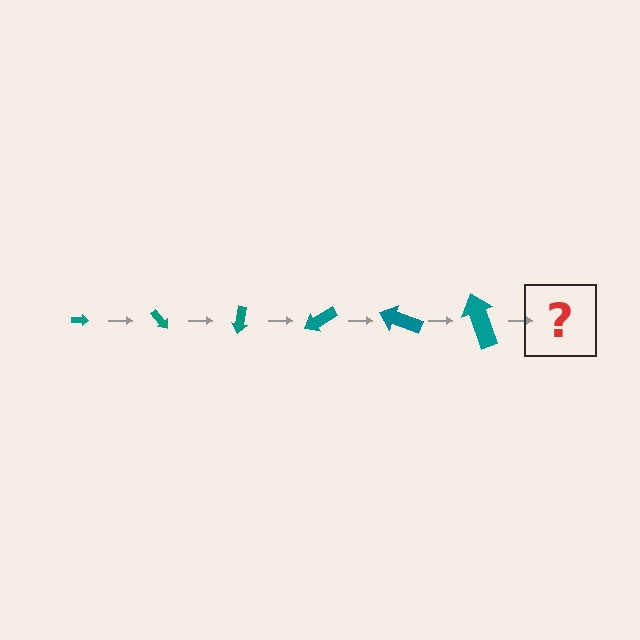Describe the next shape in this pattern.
It should be an arrow, larger than the previous one and rotated 300 degrees from the start.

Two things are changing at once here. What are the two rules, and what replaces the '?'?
The two rules are that the arrow grows larger each step and it rotates 50 degrees each step. The '?' should be an arrow, larger than the previous one and rotated 300 degrees from the start.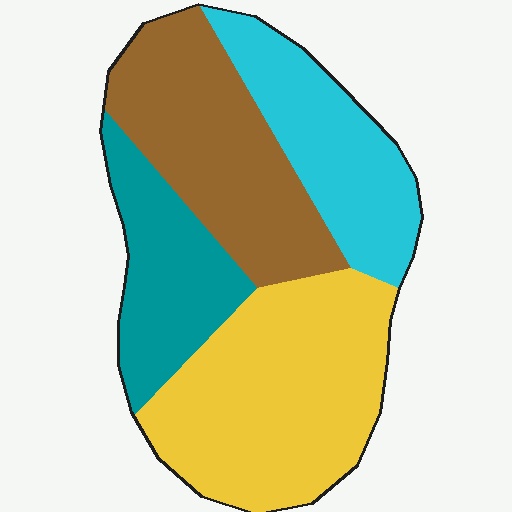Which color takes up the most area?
Yellow, at roughly 35%.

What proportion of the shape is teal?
Teal takes up about one sixth (1/6) of the shape.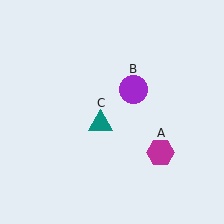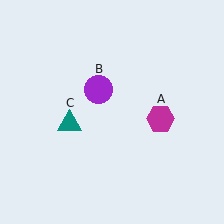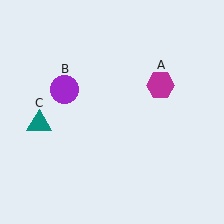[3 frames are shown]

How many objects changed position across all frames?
3 objects changed position: magenta hexagon (object A), purple circle (object B), teal triangle (object C).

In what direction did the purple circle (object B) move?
The purple circle (object B) moved left.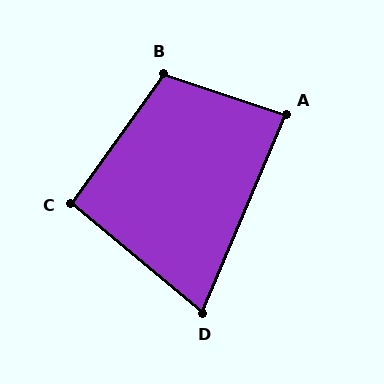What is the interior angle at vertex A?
Approximately 86 degrees (approximately right).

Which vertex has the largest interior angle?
B, at approximately 107 degrees.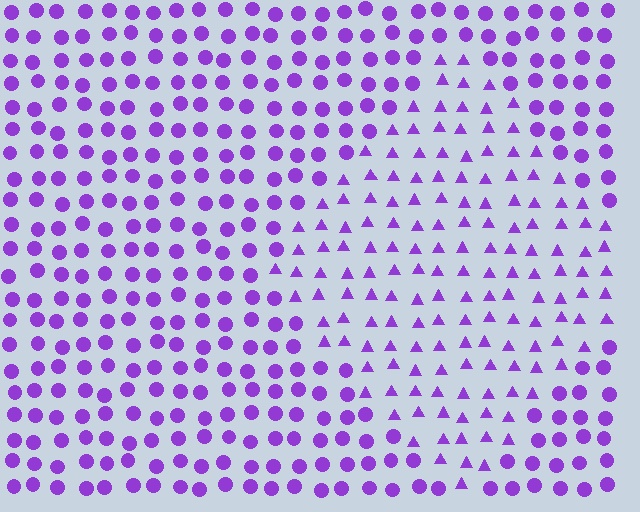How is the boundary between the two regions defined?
The boundary is defined by a change in element shape: triangles inside vs. circles outside. All elements share the same color and spacing.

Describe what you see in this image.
The image is filled with small purple elements arranged in a uniform grid. A diamond-shaped region contains triangles, while the surrounding area contains circles. The boundary is defined purely by the change in element shape.